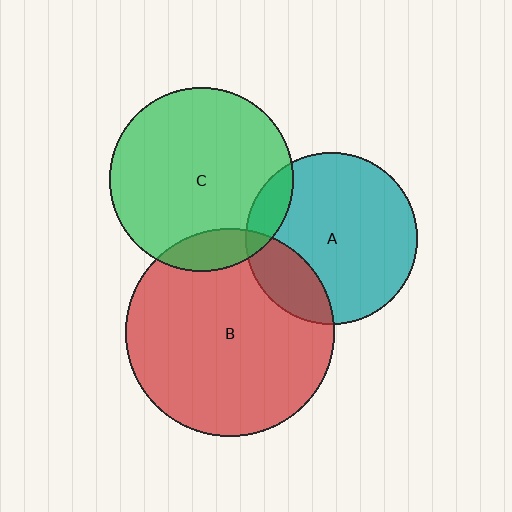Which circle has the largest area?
Circle B (red).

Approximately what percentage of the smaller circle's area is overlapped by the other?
Approximately 10%.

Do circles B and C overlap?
Yes.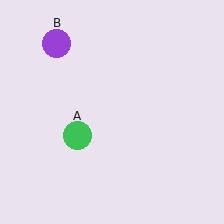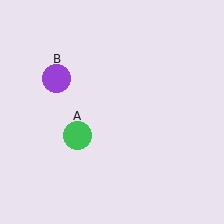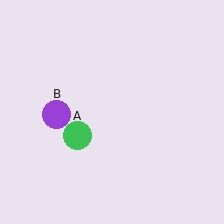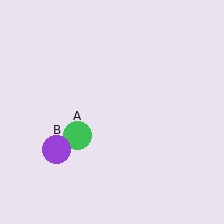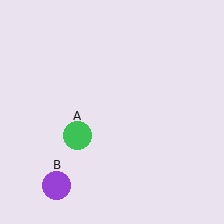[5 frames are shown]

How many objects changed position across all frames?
1 object changed position: purple circle (object B).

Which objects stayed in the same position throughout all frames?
Green circle (object A) remained stationary.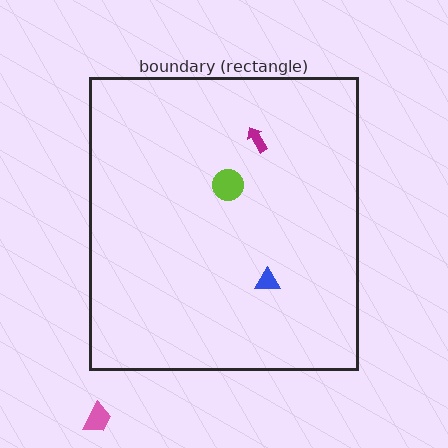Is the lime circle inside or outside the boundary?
Inside.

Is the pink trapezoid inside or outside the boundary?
Outside.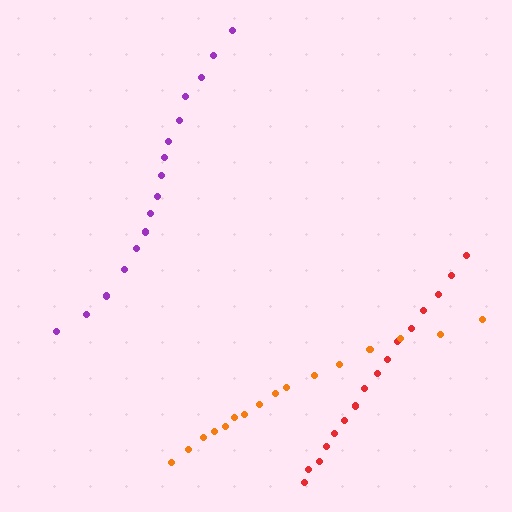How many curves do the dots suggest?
There are 3 distinct paths.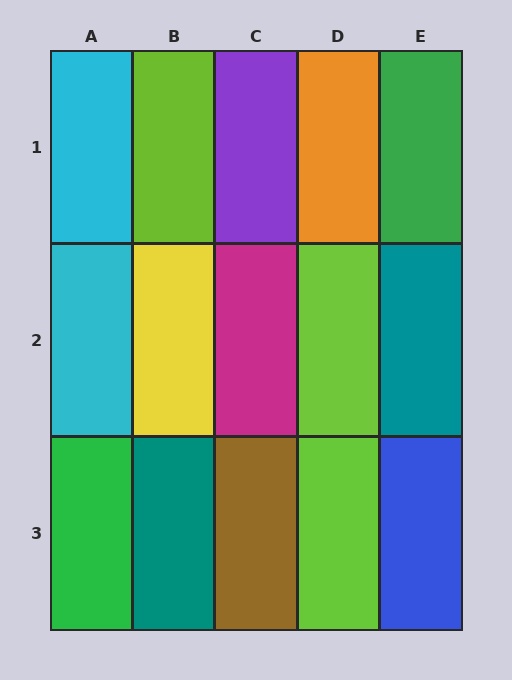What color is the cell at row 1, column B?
Lime.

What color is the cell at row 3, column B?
Teal.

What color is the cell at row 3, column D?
Lime.